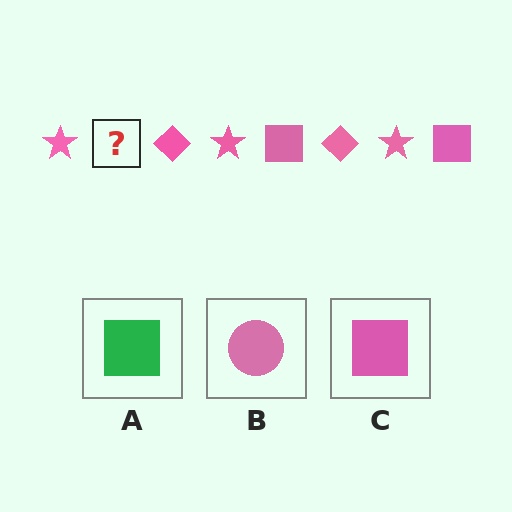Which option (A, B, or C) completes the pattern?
C.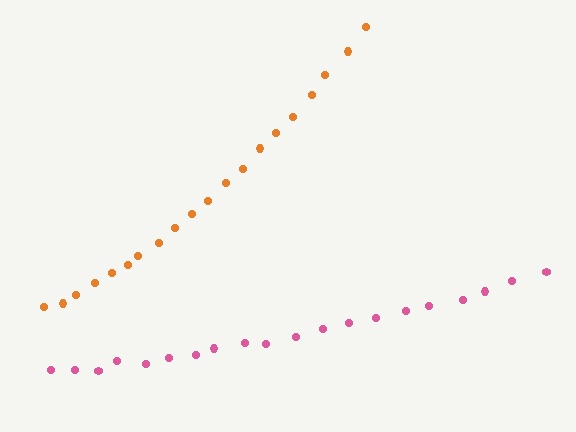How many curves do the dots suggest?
There are 2 distinct paths.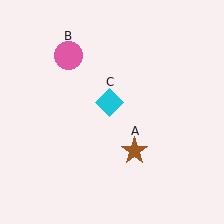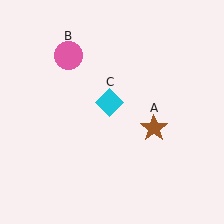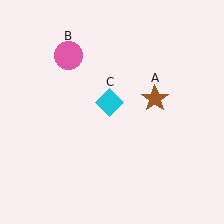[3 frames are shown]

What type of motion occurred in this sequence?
The brown star (object A) rotated counterclockwise around the center of the scene.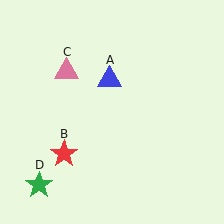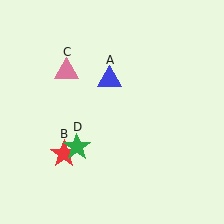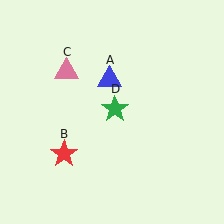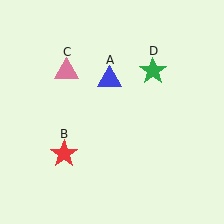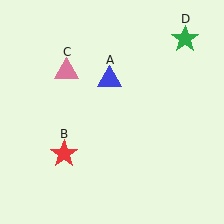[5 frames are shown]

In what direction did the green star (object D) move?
The green star (object D) moved up and to the right.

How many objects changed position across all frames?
1 object changed position: green star (object D).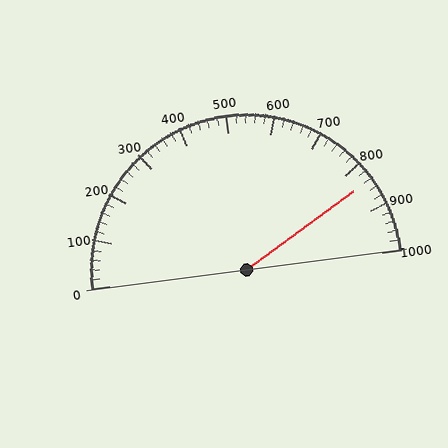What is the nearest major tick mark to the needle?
The nearest major tick mark is 800.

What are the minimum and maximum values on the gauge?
The gauge ranges from 0 to 1000.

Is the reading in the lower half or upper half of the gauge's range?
The reading is in the upper half of the range (0 to 1000).